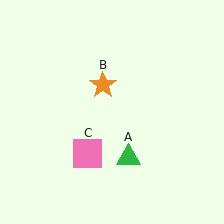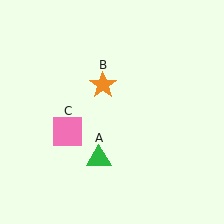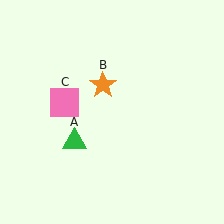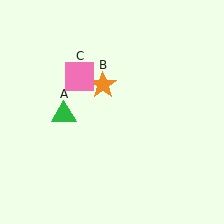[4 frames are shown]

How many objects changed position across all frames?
2 objects changed position: green triangle (object A), pink square (object C).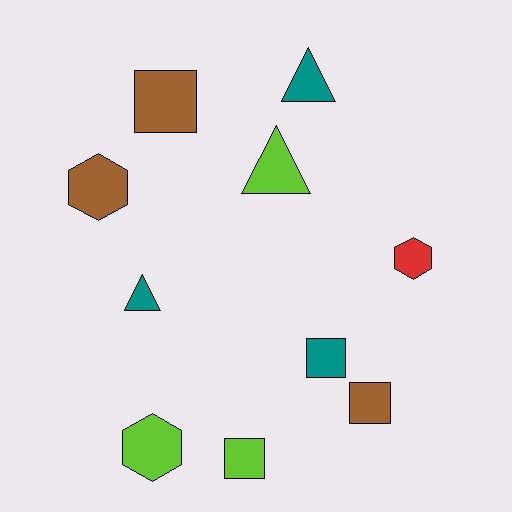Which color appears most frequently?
Brown, with 3 objects.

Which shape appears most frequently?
Square, with 4 objects.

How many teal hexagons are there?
There are no teal hexagons.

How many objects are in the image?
There are 10 objects.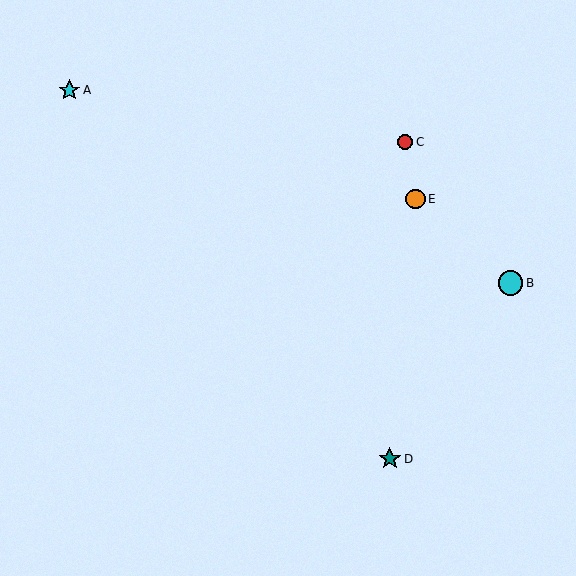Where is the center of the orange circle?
The center of the orange circle is at (415, 199).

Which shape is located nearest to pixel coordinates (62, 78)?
The cyan star (labeled A) at (69, 90) is nearest to that location.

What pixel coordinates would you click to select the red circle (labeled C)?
Click at (405, 142) to select the red circle C.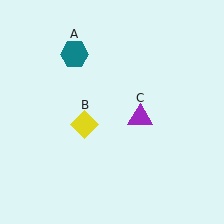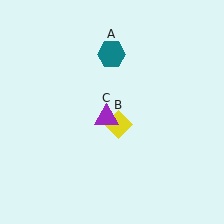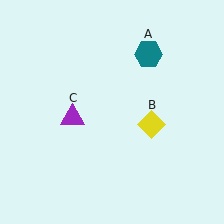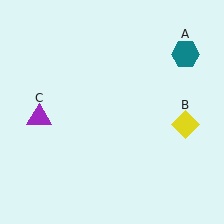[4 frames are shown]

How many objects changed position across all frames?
3 objects changed position: teal hexagon (object A), yellow diamond (object B), purple triangle (object C).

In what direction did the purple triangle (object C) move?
The purple triangle (object C) moved left.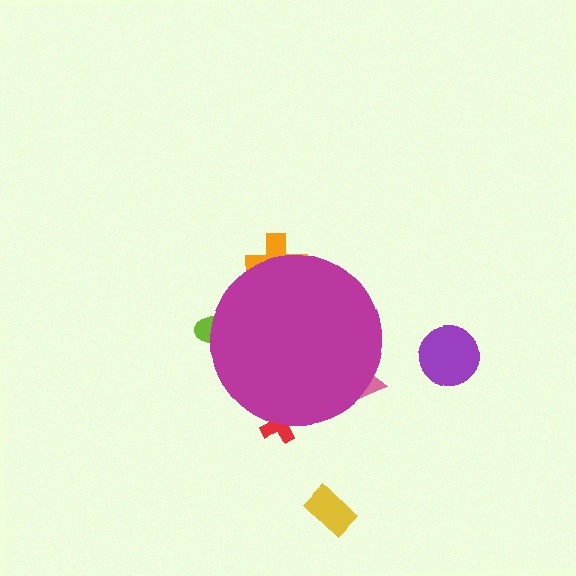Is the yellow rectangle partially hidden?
No, the yellow rectangle is fully visible.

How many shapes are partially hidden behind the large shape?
4 shapes are partially hidden.